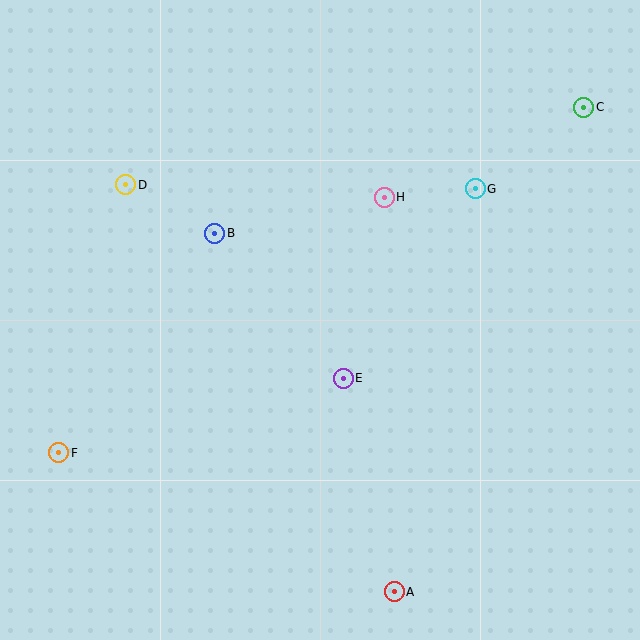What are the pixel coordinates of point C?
Point C is at (584, 107).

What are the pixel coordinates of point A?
Point A is at (394, 592).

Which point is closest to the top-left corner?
Point D is closest to the top-left corner.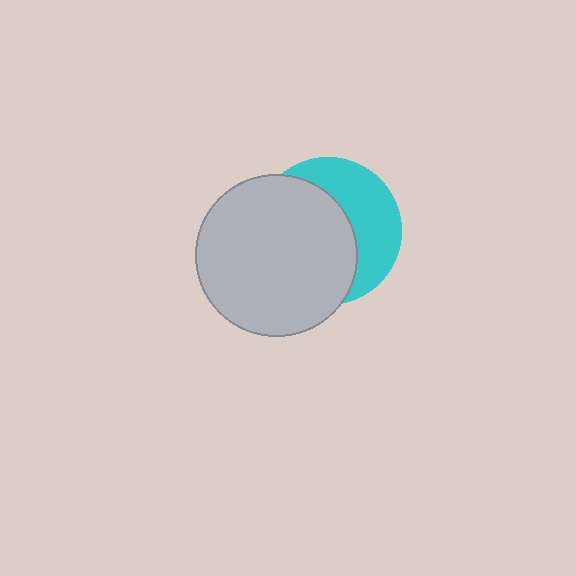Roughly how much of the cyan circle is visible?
A small part of it is visible (roughly 40%).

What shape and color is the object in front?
The object in front is a light gray circle.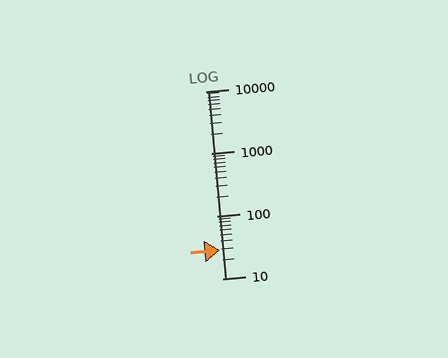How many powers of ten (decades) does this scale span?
The scale spans 3 decades, from 10 to 10000.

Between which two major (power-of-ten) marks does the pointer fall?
The pointer is between 10 and 100.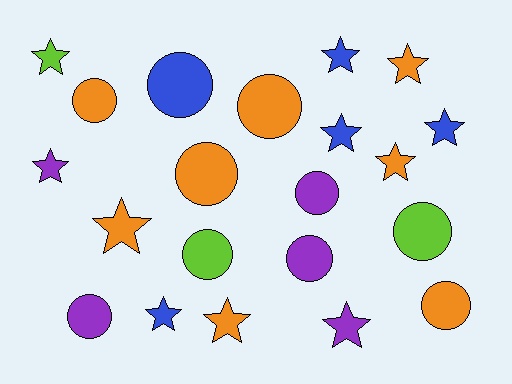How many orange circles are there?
There are 4 orange circles.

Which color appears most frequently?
Orange, with 8 objects.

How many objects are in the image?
There are 21 objects.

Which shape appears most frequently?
Star, with 11 objects.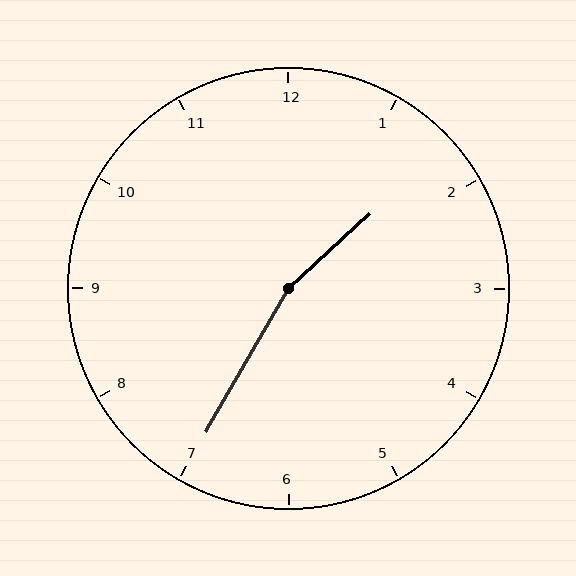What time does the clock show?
1:35.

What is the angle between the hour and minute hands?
Approximately 162 degrees.